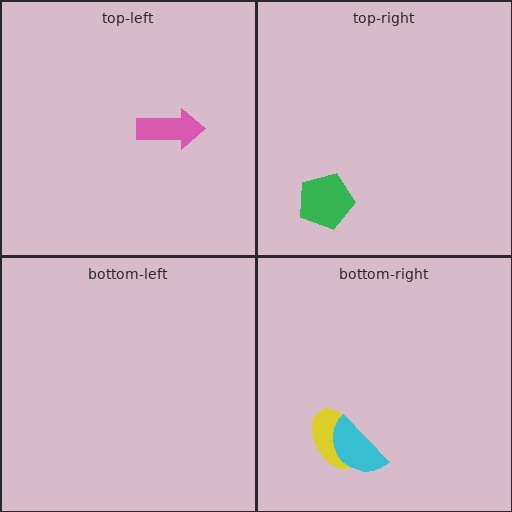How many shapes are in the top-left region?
1.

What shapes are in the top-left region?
The pink arrow.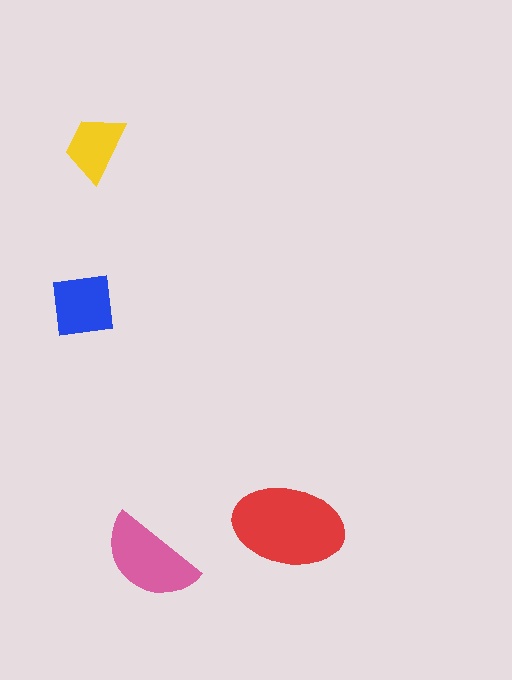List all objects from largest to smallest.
The red ellipse, the pink semicircle, the blue square, the yellow trapezoid.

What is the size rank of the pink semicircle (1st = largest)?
2nd.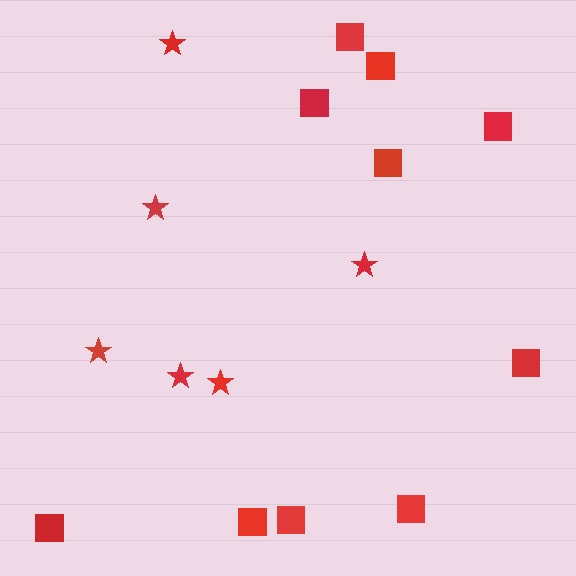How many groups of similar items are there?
There are 2 groups: one group of stars (6) and one group of squares (10).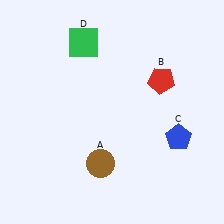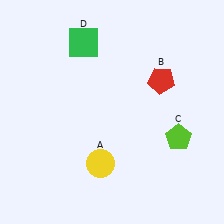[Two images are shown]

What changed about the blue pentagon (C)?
In Image 1, C is blue. In Image 2, it changed to lime.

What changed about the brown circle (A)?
In Image 1, A is brown. In Image 2, it changed to yellow.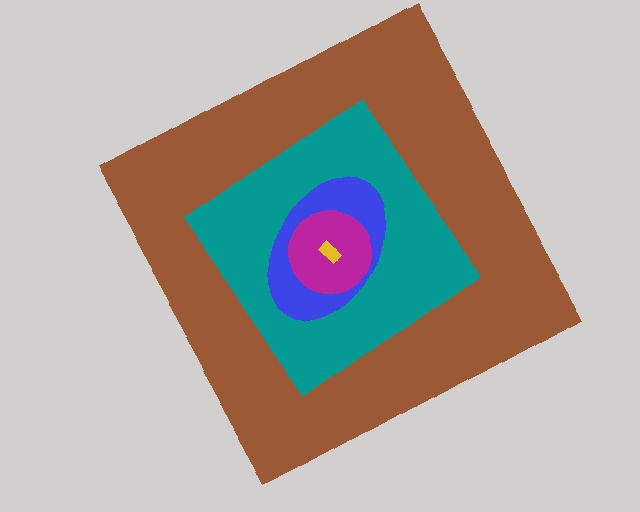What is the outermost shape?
The brown square.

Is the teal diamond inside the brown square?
Yes.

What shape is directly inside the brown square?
The teal diamond.